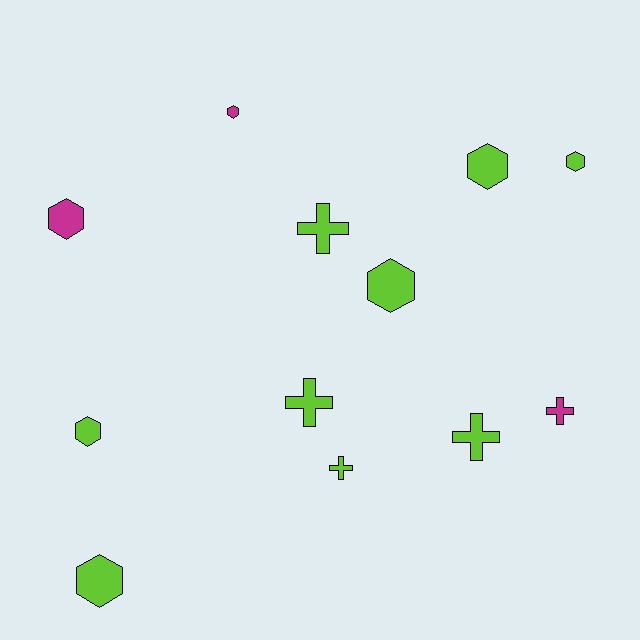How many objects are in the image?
There are 12 objects.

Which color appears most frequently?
Lime, with 9 objects.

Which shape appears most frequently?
Hexagon, with 7 objects.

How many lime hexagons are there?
There are 5 lime hexagons.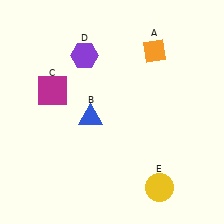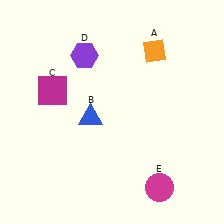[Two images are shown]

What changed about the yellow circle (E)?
In Image 1, E is yellow. In Image 2, it changed to magenta.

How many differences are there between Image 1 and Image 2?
There is 1 difference between the two images.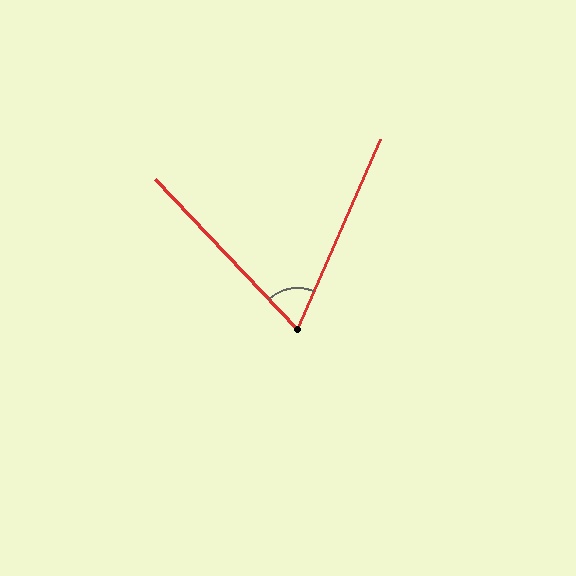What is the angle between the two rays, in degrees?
Approximately 67 degrees.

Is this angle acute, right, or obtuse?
It is acute.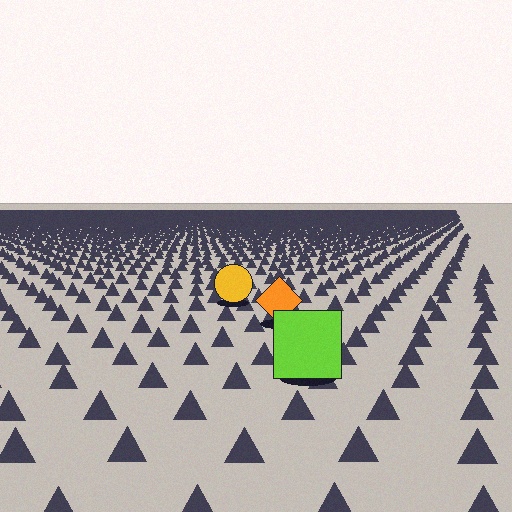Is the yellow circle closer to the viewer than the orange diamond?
No. The orange diamond is closer — you can tell from the texture gradient: the ground texture is coarser near it.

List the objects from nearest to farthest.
From nearest to farthest: the lime square, the orange diamond, the yellow circle.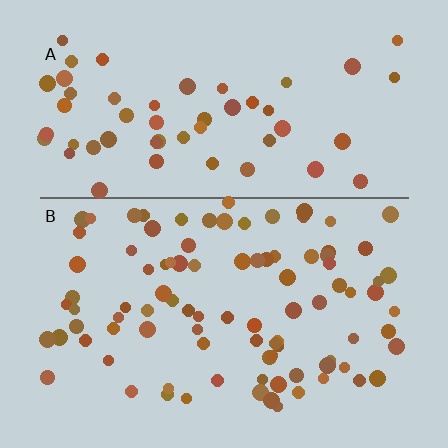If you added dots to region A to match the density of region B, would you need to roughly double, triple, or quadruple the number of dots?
Approximately double.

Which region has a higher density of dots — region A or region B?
B (the bottom).